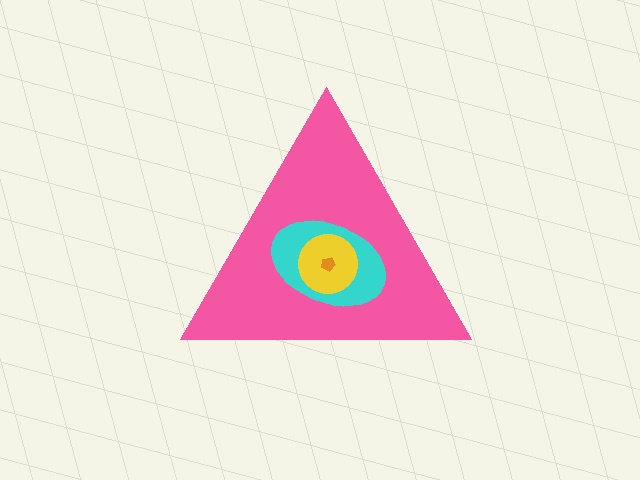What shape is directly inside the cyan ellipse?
The yellow circle.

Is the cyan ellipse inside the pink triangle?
Yes.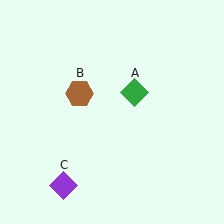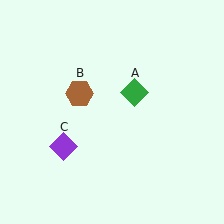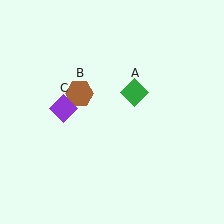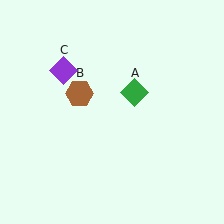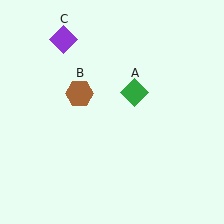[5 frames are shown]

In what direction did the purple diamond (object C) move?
The purple diamond (object C) moved up.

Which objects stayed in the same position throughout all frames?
Green diamond (object A) and brown hexagon (object B) remained stationary.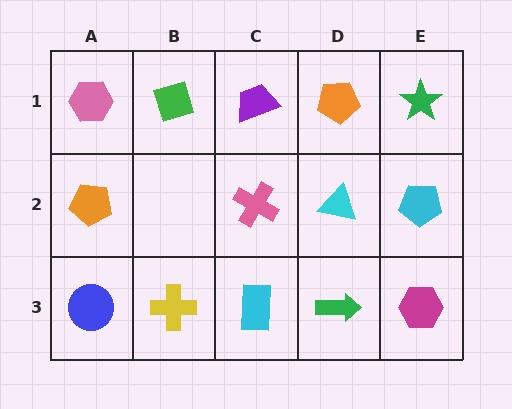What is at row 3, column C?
A cyan rectangle.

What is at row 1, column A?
A pink hexagon.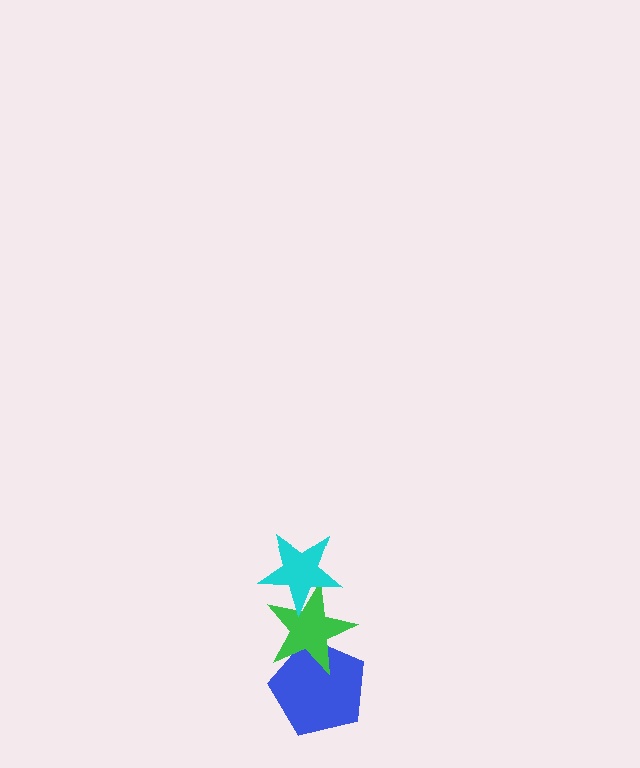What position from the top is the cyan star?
The cyan star is 1st from the top.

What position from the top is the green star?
The green star is 2nd from the top.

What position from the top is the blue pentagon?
The blue pentagon is 3rd from the top.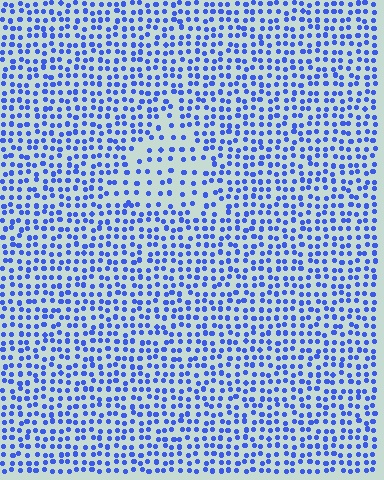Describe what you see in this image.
The image contains small blue elements arranged at two different densities. A triangle-shaped region is visible where the elements are less densely packed than the surrounding area.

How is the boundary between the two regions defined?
The boundary is defined by a change in element density (approximately 1.9x ratio). All elements are the same color, size, and shape.